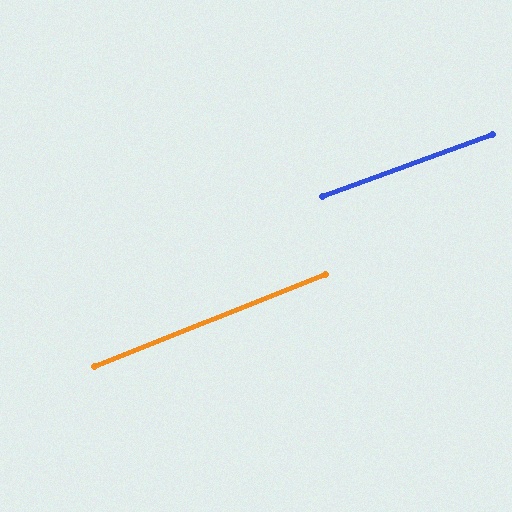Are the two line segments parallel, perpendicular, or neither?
Parallel — their directions differ by only 1.6°.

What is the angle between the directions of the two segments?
Approximately 2 degrees.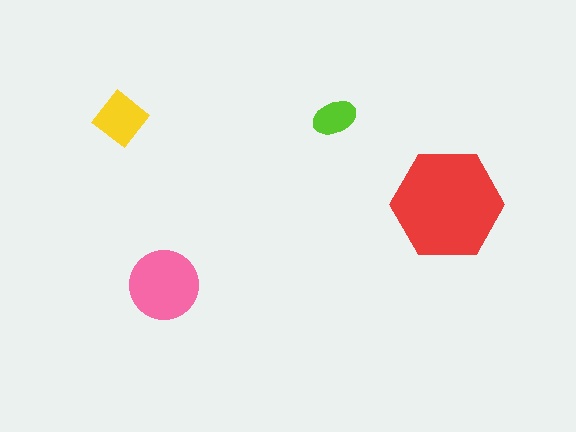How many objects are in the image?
There are 4 objects in the image.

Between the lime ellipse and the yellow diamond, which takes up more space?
The yellow diamond.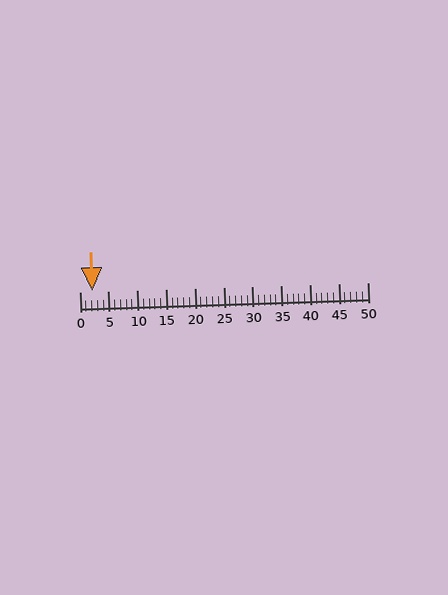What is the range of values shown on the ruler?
The ruler shows values from 0 to 50.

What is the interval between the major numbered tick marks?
The major tick marks are spaced 5 units apart.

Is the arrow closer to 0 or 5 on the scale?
The arrow is closer to 0.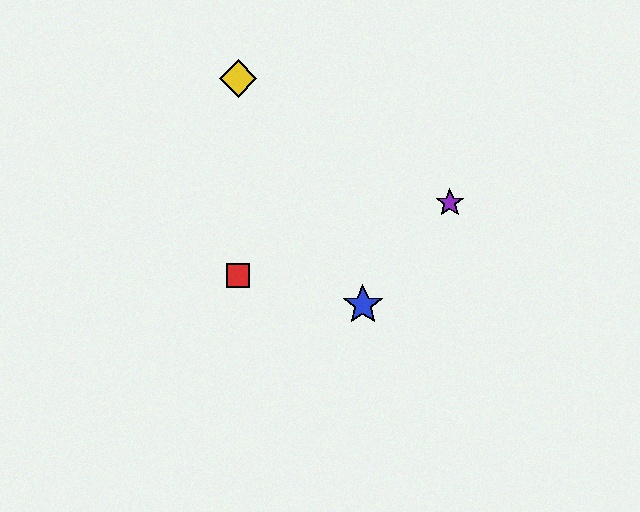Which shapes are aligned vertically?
The red square, the green diamond, the yellow diamond are aligned vertically.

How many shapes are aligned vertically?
3 shapes (the red square, the green diamond, the yellow diamond) are aligned vertically.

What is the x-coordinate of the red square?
The red square is at x≈238.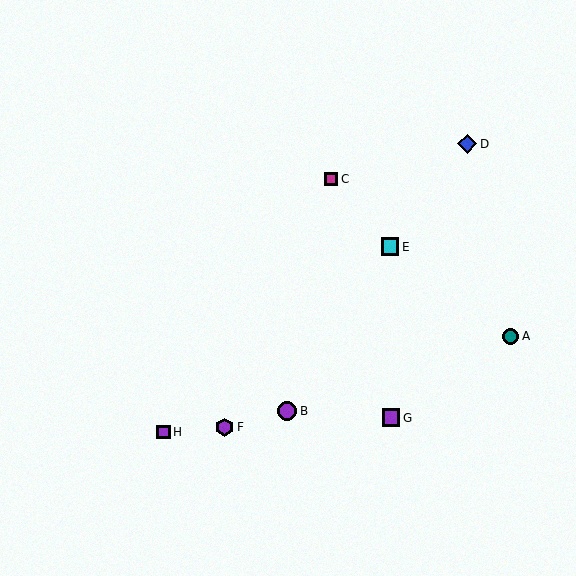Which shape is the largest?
The purple circle (labeled B) is the largest.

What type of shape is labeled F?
Shape F is a purple hexagon.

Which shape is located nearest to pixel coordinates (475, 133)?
The blue diamond (labeled D) at (467, 144) is nearest to that location.